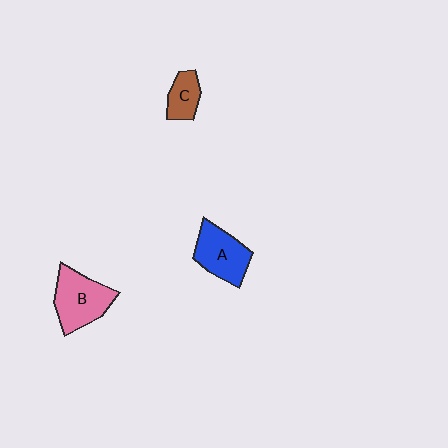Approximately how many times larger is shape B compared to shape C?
Approximately 1.9 times.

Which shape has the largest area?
Shape B (pink).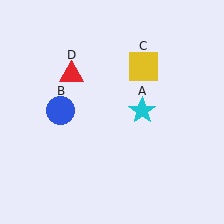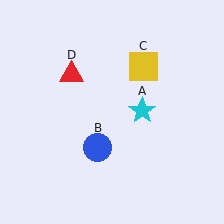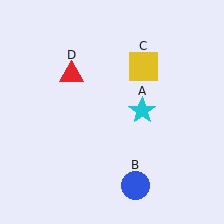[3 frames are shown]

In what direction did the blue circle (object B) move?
The blue circle (object B) moved down and to the right.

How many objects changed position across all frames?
1 object changed position: blue circle (object B).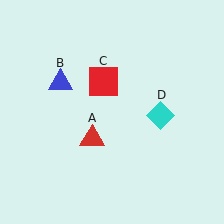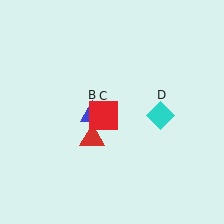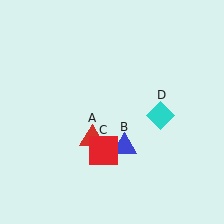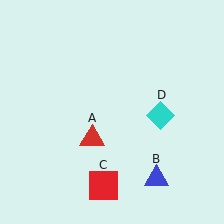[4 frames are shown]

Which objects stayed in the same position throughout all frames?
Red triangle (object A) and cyan diamond (object D) remained stationary.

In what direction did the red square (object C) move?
The red square (object C) moved down.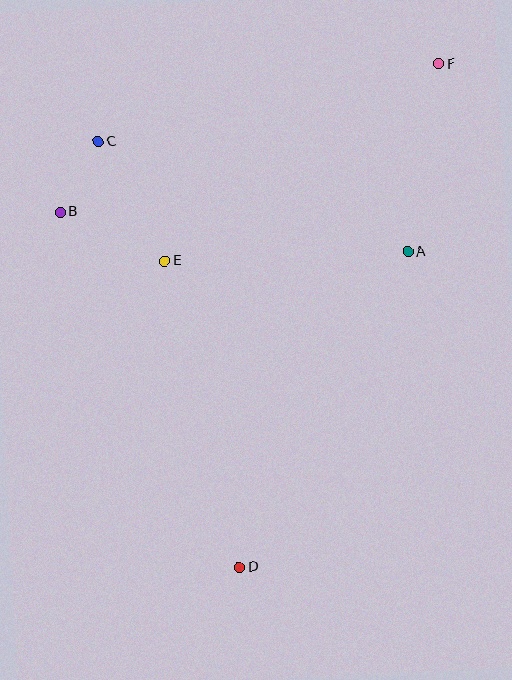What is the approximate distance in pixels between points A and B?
The distance between A and B is approximately 350 pixels.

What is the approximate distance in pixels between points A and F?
The distance between A and F is approximately 190 pixels.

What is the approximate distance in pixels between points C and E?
The distance between C and E is approximately 137 pixels.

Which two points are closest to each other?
Points B and C are closest to each other.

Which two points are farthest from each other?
Points D and F are farthest from each other.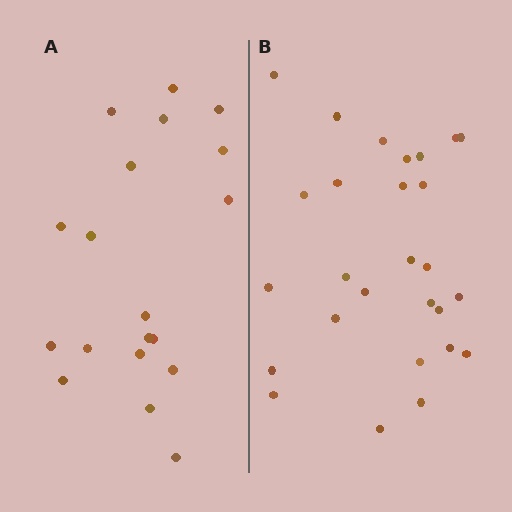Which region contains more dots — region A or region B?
Region B (the right region) has more dots.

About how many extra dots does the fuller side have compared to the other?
Region B has roughly 8 or so more dots than region A.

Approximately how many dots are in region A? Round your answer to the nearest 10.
About 20 dots. (The exact count is 19, which rounds to 20.)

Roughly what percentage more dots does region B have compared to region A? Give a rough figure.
About 40% more.